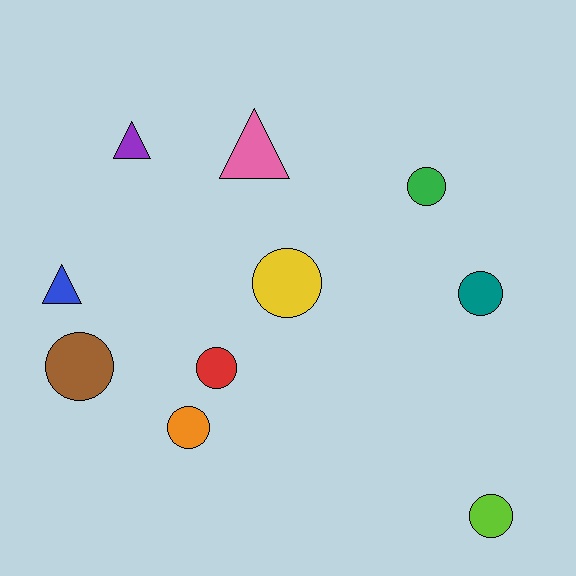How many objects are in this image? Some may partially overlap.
There are 10 objects.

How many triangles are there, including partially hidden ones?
There are 3 triangles.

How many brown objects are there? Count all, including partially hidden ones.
There is 1 brown object.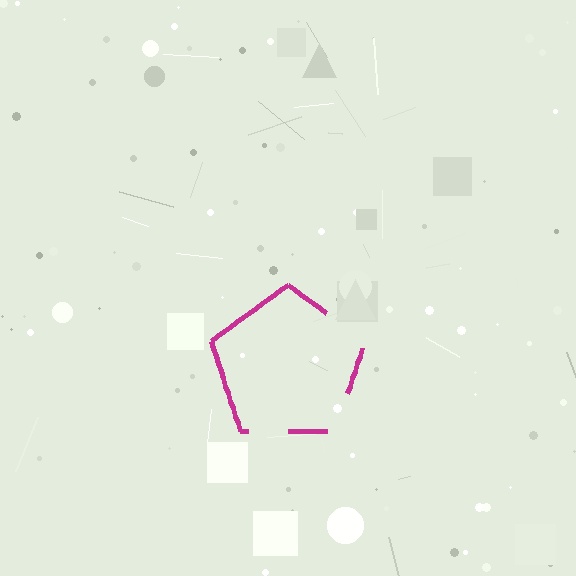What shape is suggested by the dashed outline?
The dashed outline suggests a pentagon.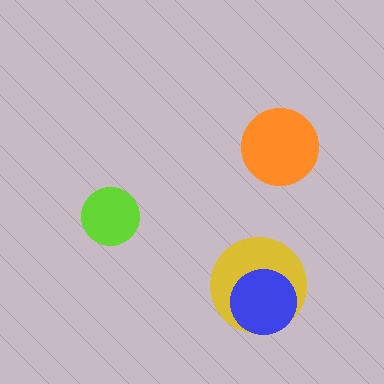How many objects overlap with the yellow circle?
1 object overlaps with the yellow circle.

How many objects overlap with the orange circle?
0 objects overlap with the orange circle.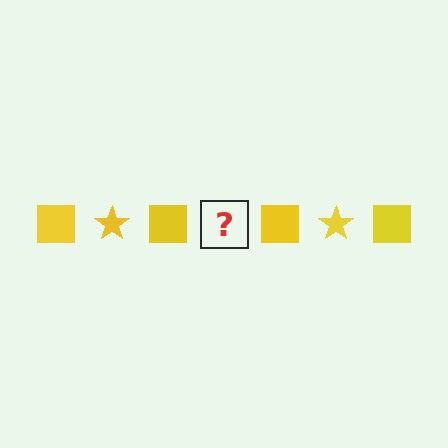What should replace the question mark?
The question mark should be replaced with a yellow star.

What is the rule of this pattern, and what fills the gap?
The rule is that the pattern cycles through square, star shapes in yellow. The gap should be filled with a yellow star.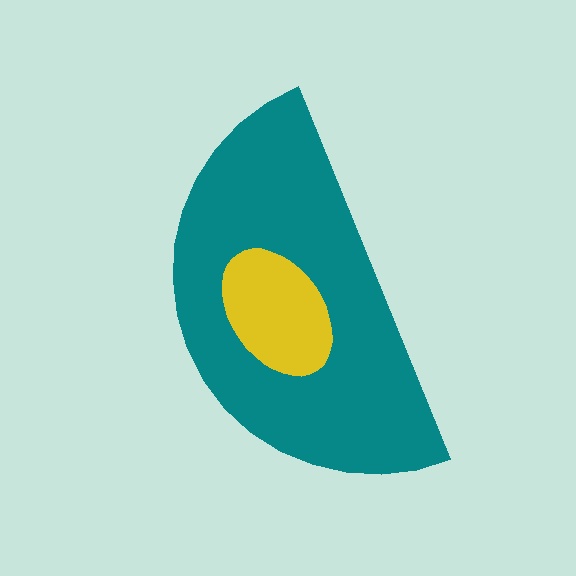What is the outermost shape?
The teal semicircle.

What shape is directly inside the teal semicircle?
The yellow ellipse.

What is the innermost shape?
The yellow ellipse.